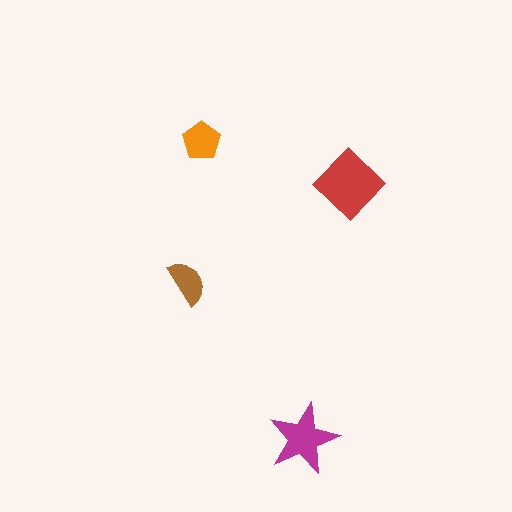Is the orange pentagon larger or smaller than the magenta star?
Smaller.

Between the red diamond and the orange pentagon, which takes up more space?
The red diamond.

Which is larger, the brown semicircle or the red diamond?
The red diamond.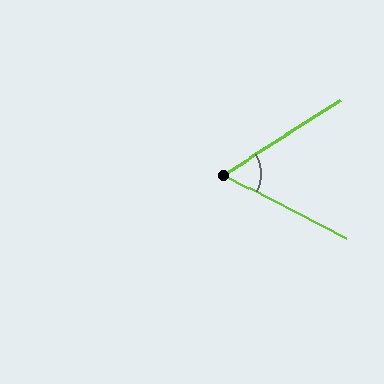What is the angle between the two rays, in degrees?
Approximately 60 degrees.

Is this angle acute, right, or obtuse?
It is acute.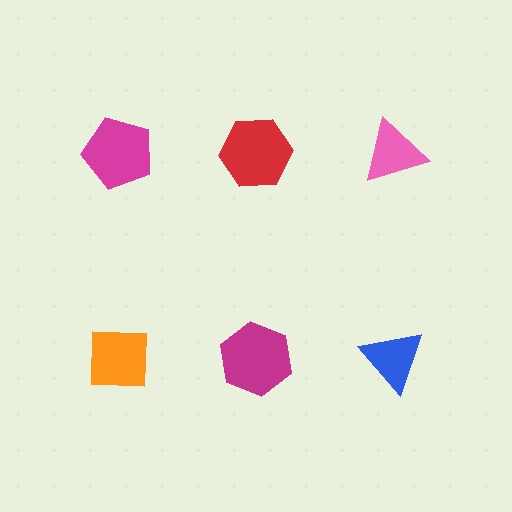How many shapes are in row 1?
3 shapes.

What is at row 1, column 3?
A pink triangle.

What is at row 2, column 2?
A magenta hexagon.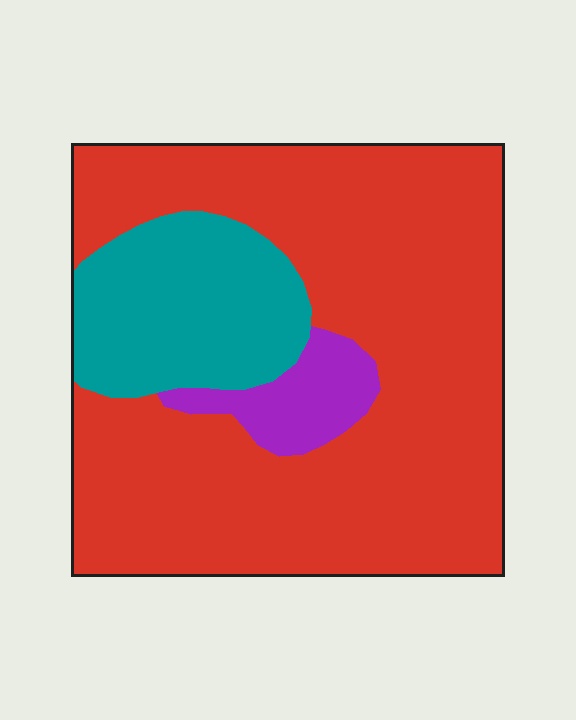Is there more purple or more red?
Red.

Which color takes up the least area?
Purple, at roughly 5%.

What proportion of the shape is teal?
Teal covers roughly 20% of the shape.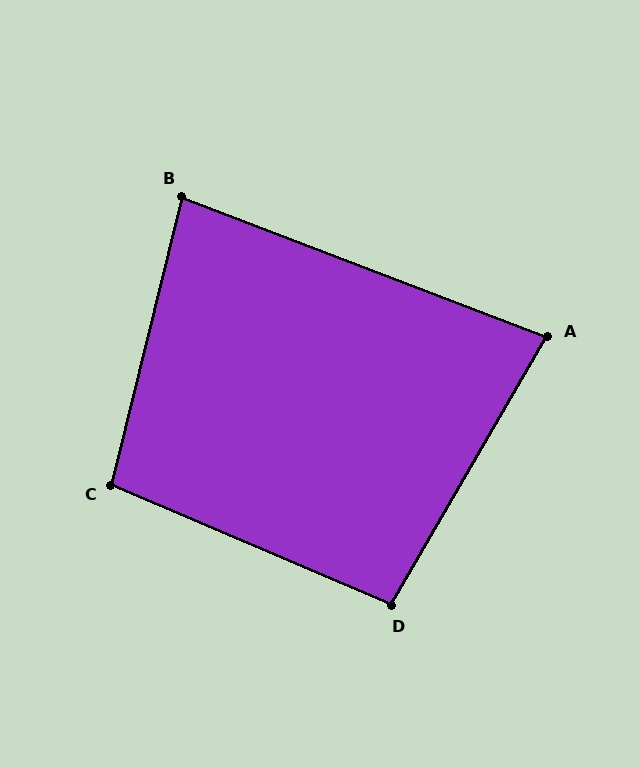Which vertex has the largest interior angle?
C, at approximately 99 degrees.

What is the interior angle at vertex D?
Approximately 97 degrees (obtuse).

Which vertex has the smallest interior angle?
A, at approximately 81 degrees.